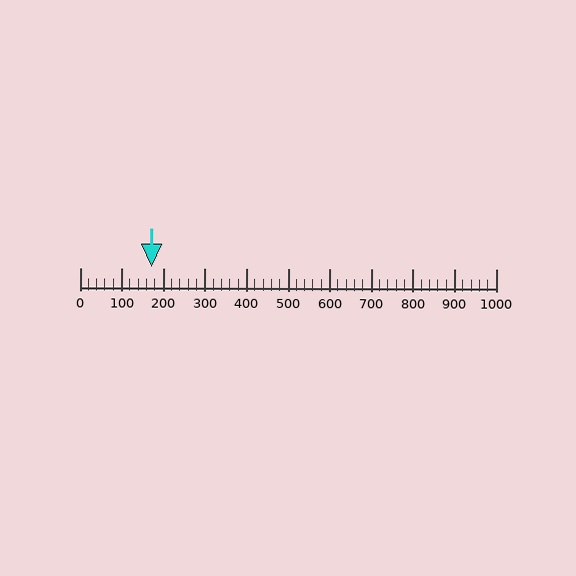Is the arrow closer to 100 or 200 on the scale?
The arrow is closer to 200.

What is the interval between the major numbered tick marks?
The major tick marks are spaced 100 units apart.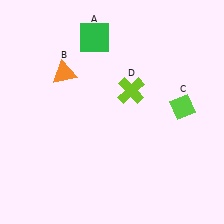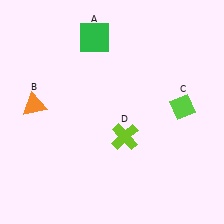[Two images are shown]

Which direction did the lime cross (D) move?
The lime cross (D) moved down.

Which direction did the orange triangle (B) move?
The orange triangle (B) moved down.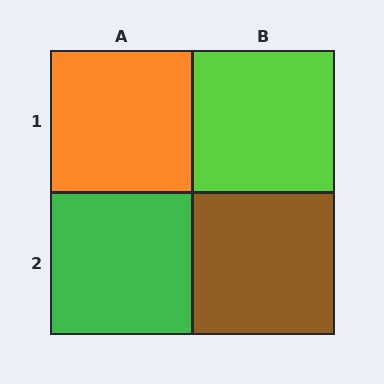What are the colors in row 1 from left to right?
Orange, lime.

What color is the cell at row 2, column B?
Brown.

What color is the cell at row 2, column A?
Green.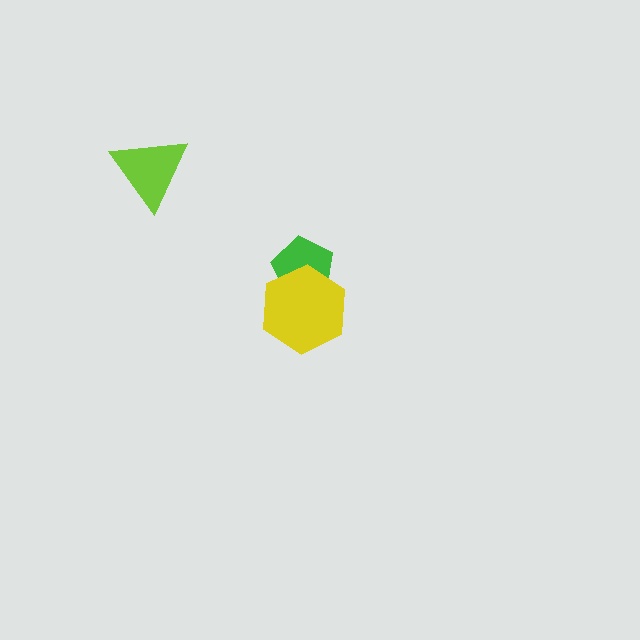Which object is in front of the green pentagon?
The yellow hexagon is in front of the green pentagon.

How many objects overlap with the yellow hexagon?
1 object overlaps with the yellow hexagon.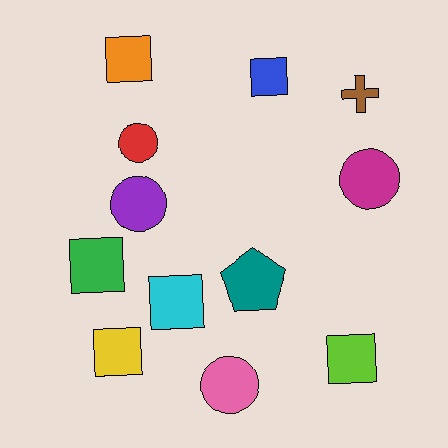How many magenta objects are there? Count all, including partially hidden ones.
There is 1 magenta object.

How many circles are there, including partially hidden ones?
There are 4 circles.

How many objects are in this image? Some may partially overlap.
There are 12 objects.